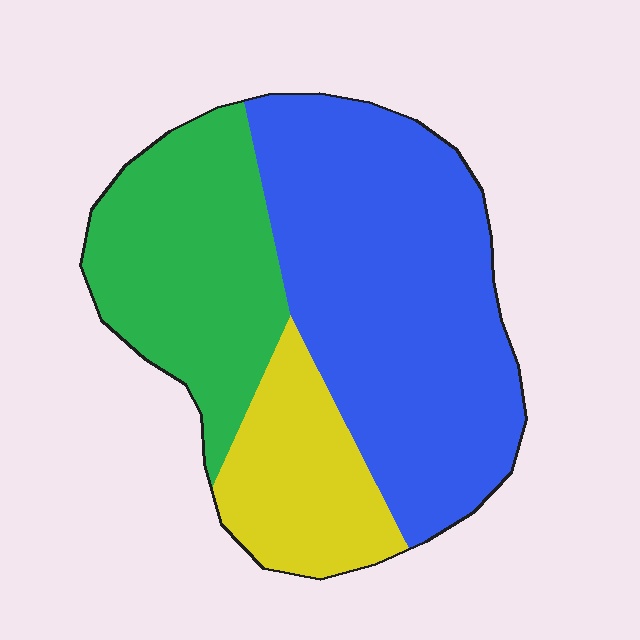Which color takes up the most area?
Blue, at roughly 50%.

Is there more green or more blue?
Blue.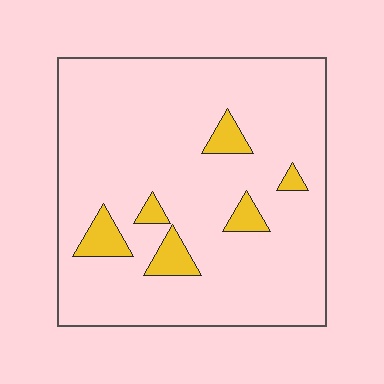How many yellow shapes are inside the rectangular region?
6.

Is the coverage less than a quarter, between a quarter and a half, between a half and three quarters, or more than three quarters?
Less than a quarter.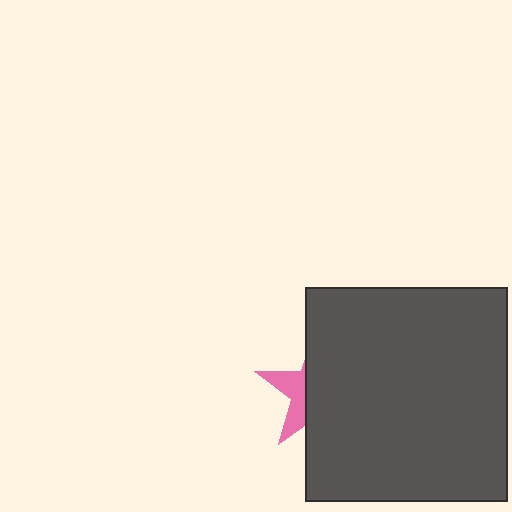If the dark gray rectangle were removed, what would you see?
You would see the complete pink star.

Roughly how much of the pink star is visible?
A small part of it is visible (roughly 32%).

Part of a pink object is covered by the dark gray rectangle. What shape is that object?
It is a star.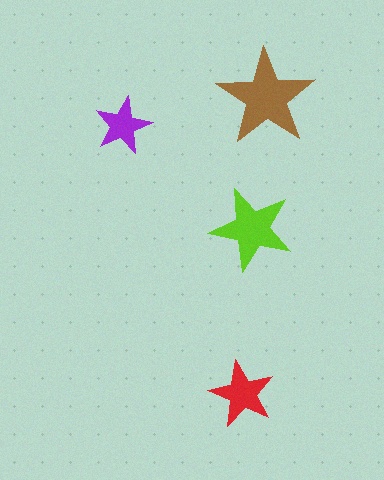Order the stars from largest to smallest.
the brown one, the lime one, the red one, the purple one.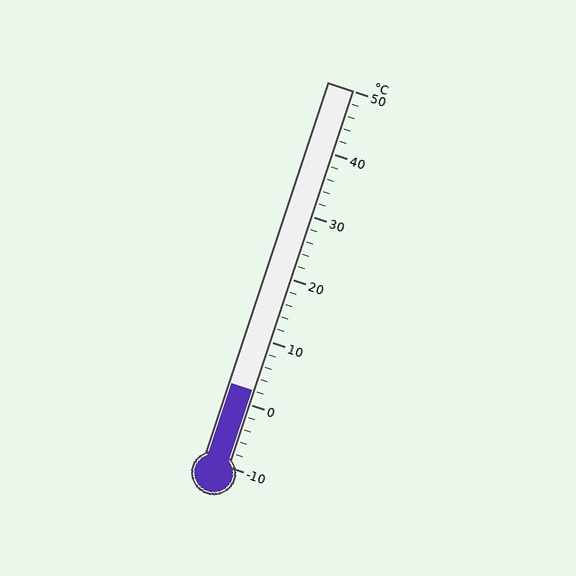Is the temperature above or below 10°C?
The temperature is below 10°C.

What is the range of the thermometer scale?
The thermometer scale ranges from -10°C to 50°C.